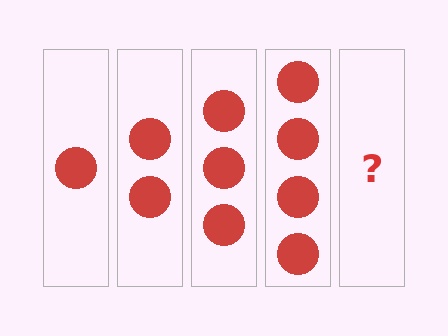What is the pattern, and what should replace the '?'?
The pattern is that each step adds one more circle. The '?' should be 5 circles.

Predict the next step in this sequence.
The next step is 5 circles.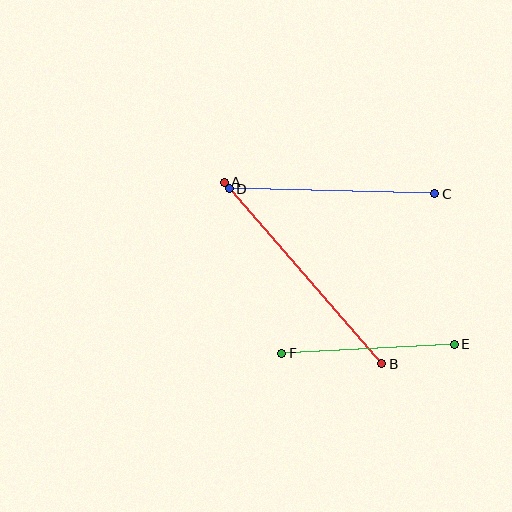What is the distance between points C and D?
The distance is approximately 206 pixels.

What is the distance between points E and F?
The distance is approximately 172 pixels.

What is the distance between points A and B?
The distance is approximately 240 pixels.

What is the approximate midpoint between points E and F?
The midpoint is at approximately (368, 349) pixels.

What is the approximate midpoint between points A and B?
The midpoint is at approximately (303, 273) pixels.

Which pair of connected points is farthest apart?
Points A and B are farthest apart.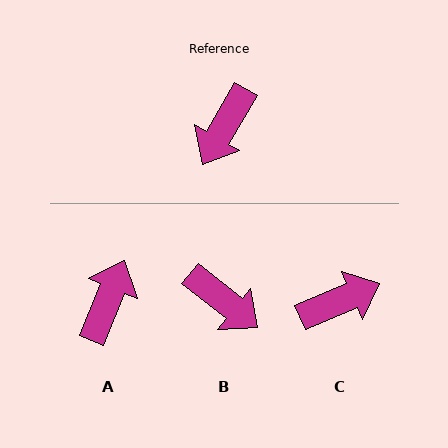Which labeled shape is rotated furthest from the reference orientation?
A, about 172 degrees away.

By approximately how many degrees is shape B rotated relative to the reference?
Approximately 82 degrees counter-clockwise.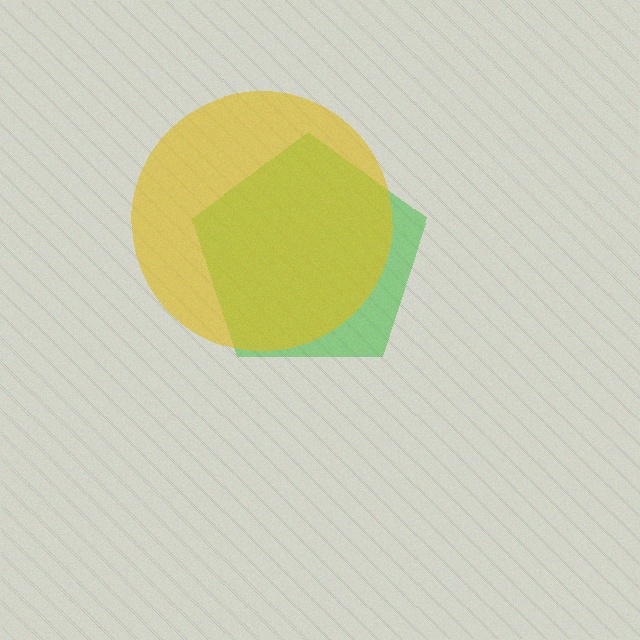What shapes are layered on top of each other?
The layered shapes are: a green pentagon, a yellow circle.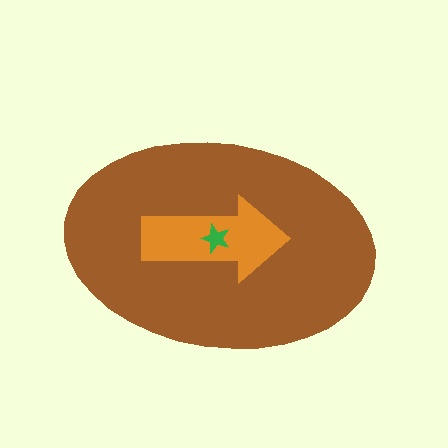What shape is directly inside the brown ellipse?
The orange arrow.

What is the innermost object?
The green star.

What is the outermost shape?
The brown ellipse.